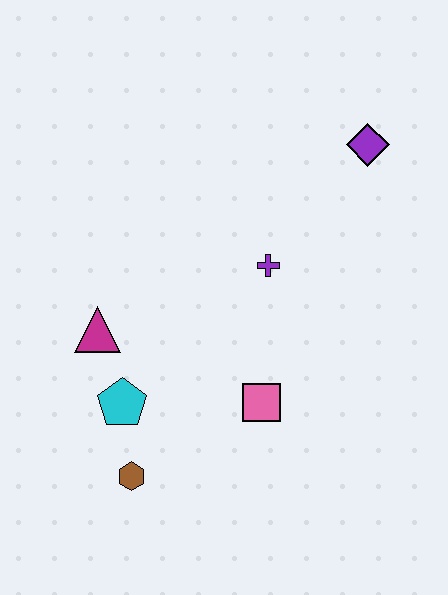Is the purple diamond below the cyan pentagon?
No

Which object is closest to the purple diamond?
The purple cross is closest to the purple diamond.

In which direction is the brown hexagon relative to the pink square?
The brown hexagon is to the left of the pink square.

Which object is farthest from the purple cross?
The brown hexagon is farthest from the purple cross.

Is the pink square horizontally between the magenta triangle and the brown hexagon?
No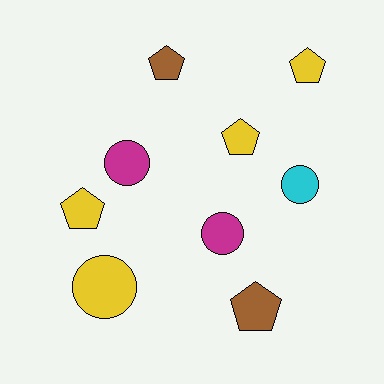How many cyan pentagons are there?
There are no cyan pentagons.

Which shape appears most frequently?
Pentagon, with 5 objects.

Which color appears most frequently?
Yellow, with 4 objects.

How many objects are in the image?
There are 9 objects.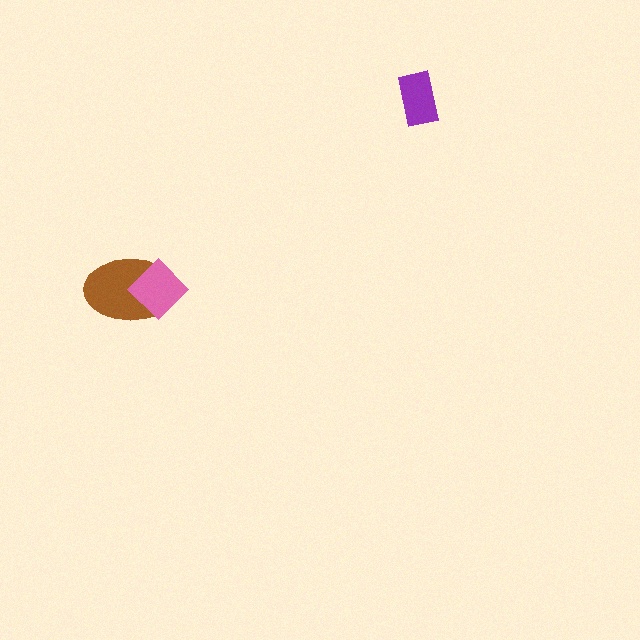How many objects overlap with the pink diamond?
1 object overlaps with the pink diamond.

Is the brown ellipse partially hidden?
Yes, it is partially covered by another shape.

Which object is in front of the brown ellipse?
The pink diamond is in front of the brown ellipse.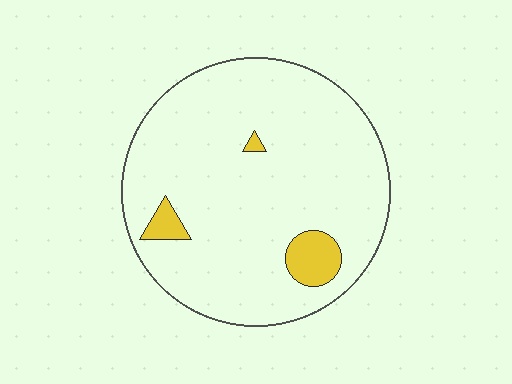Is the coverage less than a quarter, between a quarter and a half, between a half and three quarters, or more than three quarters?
Less than a quarter.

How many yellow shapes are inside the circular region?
3.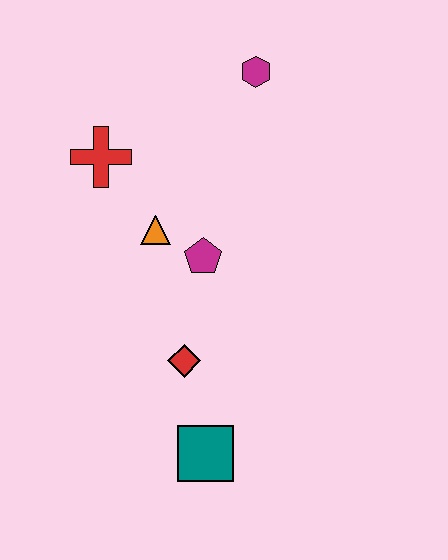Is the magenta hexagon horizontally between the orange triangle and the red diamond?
No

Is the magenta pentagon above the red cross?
No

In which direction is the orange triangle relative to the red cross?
The orange triangle is below the red cross.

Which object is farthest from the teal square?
The magenta hexagon is farthest from the teal square.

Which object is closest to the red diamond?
The teal square is closest to the red diamond.